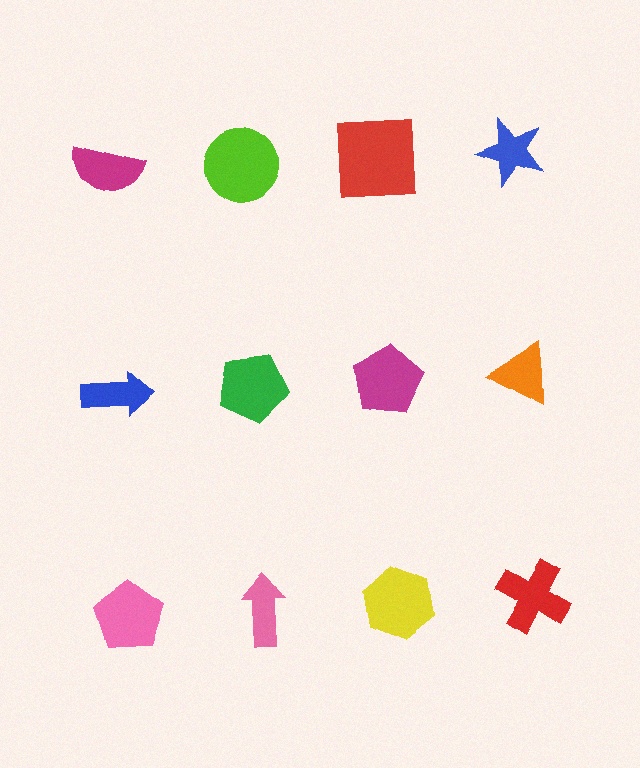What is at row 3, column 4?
A red cross.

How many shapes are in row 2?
4 shapes.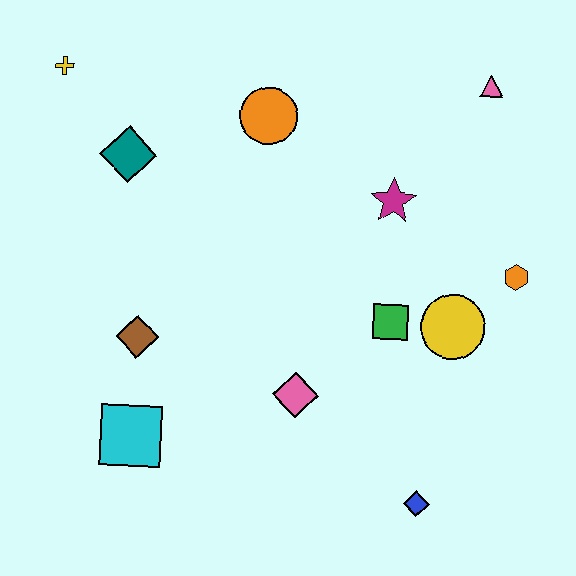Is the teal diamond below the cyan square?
No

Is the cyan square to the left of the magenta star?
Yes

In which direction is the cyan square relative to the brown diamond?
The cyan square is below the brown diamond.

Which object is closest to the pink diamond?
The green square is closest to the pink diamond.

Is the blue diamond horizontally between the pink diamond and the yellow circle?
Yes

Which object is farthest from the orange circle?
The blue diamond is farthest from the orange circle.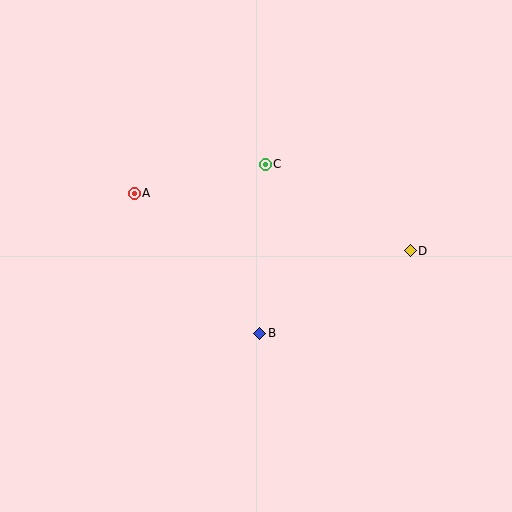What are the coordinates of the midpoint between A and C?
The midpoint between A and C is at (200, 179).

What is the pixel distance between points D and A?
The distance between D and A is 282 pixels.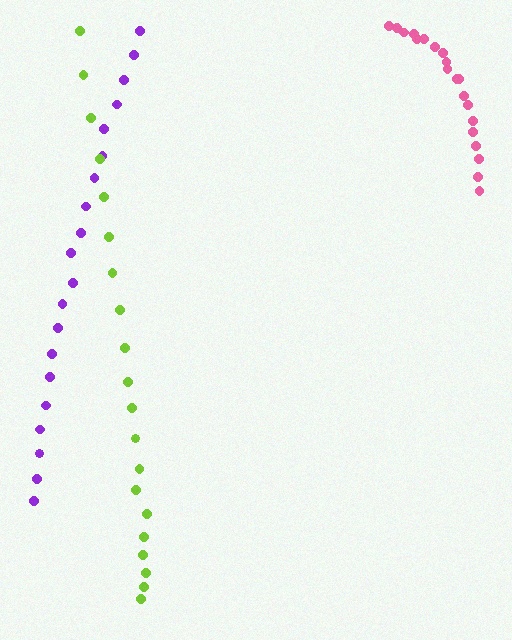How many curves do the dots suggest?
There are 3 distinct paths.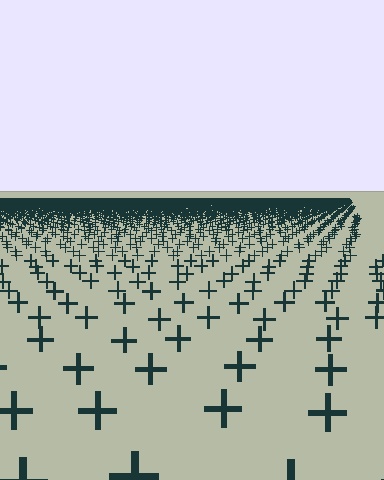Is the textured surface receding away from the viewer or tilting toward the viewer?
The surface is receding away from the viewer. Texture elements get smaller and denser toward the top.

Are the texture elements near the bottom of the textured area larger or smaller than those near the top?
Larger. Near the bottom, elements are closer to the viewer and appear at a bigger on-screen size.